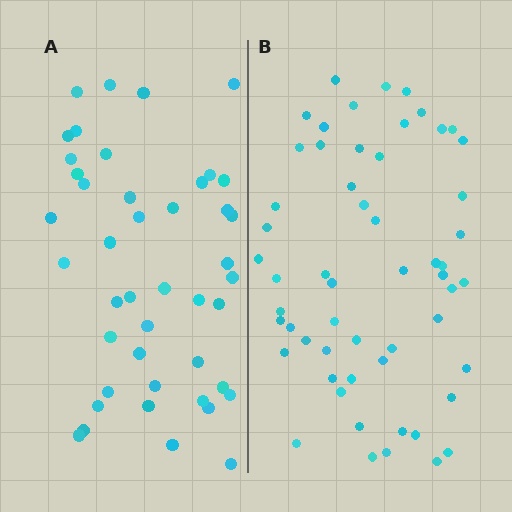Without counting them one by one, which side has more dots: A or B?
Region B (the right region) has more dots.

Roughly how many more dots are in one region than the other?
Region B has roughly 12 or so more dots than region A.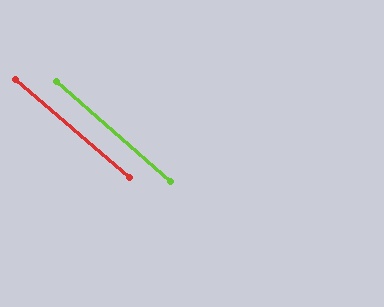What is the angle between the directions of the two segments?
Approximately 0 degrees.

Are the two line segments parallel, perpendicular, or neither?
Parallel — their directions differ by only 0.3°.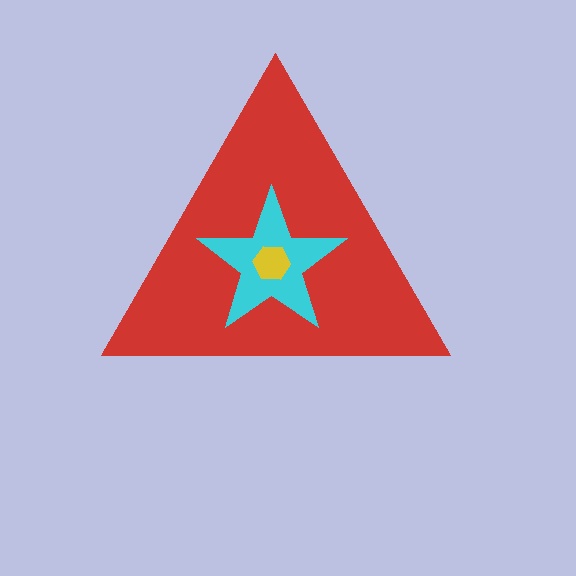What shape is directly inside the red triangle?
The cyan star.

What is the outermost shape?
The red triangle.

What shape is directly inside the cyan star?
The yellow hexagon.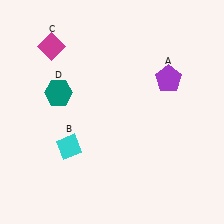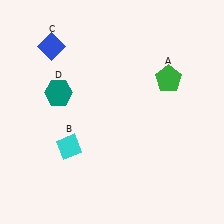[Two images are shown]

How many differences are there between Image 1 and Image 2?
There are 2 differences between the two images.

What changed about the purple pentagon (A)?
In Image 1, A is purple. In Image 2, it changed to green.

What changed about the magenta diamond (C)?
In Image 1, C is magenta. In Image 2, it changed to blue.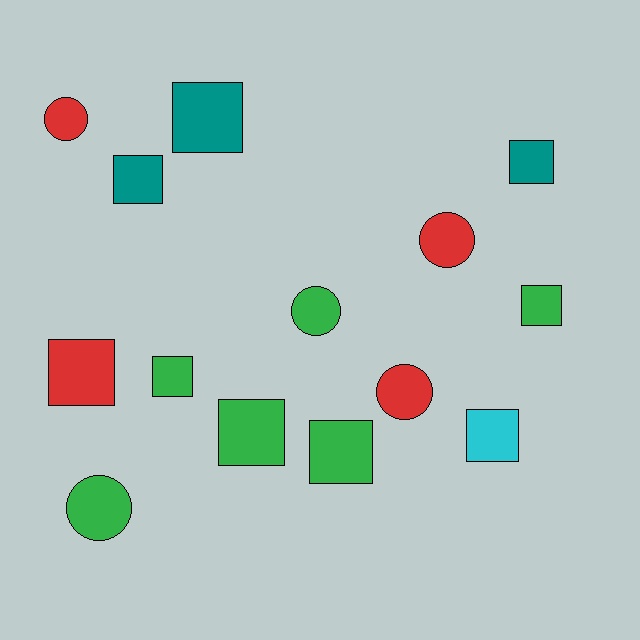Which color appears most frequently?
Green, with 6 objects.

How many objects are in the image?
There are 14 objects.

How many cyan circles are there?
There are no cyan circles.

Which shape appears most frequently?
Square, with 9 objects.